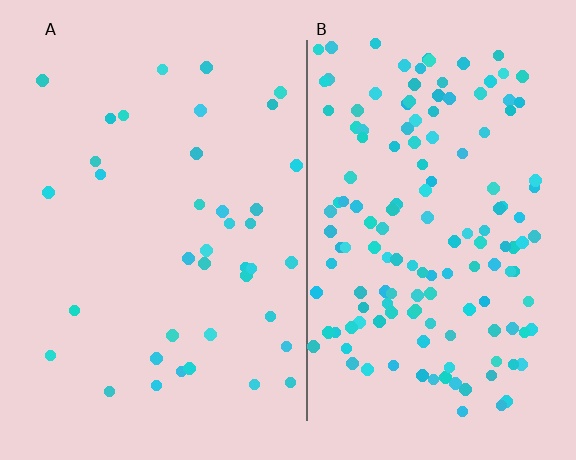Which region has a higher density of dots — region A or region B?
B (the right).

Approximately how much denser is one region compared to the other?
Approximately 3.8× — region B over region A.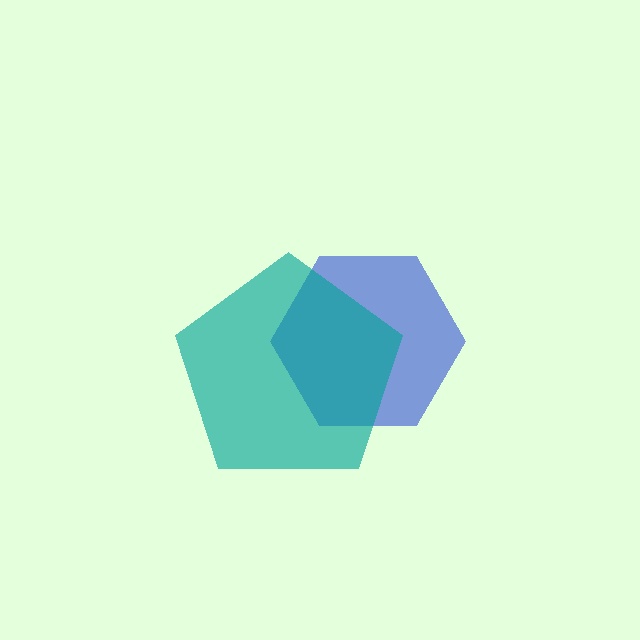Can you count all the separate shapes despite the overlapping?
Yes, there are 2 separate shapes.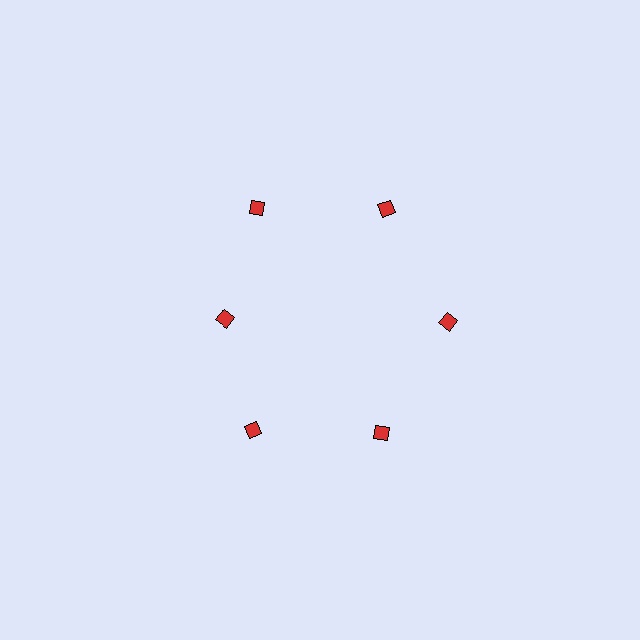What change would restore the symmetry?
The symmetry would be restored by moving it outward, back onto the ring so that all 6 diamonds sit at equal angles and equal distance from the center.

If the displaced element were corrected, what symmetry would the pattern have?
It would have 6-fold rotational symmetry — the pattern would map onto itself every 60 degrees.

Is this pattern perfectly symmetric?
No. The 6 red diamonds are arranged in a ring, but one element near the 9 o'clock position is pulled inward toward the center, breaking the 6-fold rotational symmetry.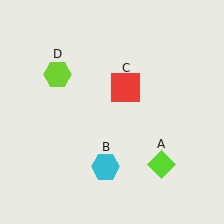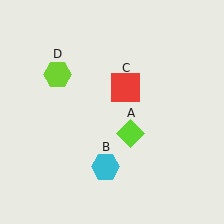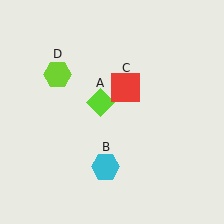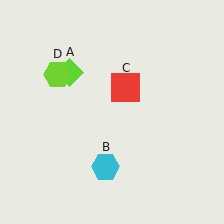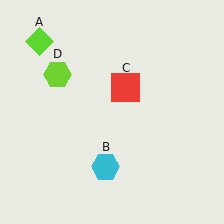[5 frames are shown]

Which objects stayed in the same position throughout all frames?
Cyan hexagon (object B) and red square (object C) and lime hexagon (object D) remained stationary.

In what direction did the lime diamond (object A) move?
The lime diamond (object A) moved up and to the left.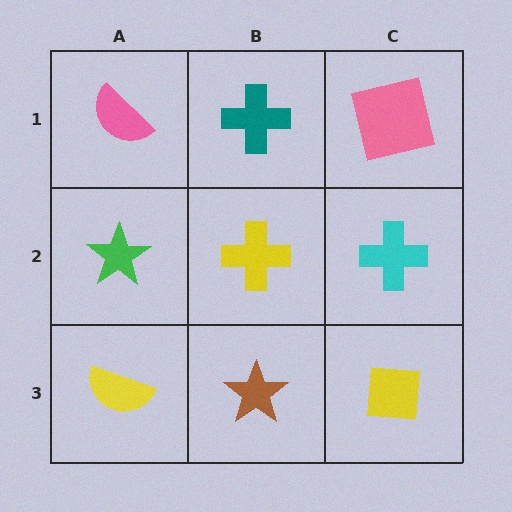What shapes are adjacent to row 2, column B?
A teal cross (row 1, column B), a brown star (row 3, column B), a green star (row 2, column A), a cyan cross (row 2, column C).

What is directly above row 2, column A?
A pink semicircle.